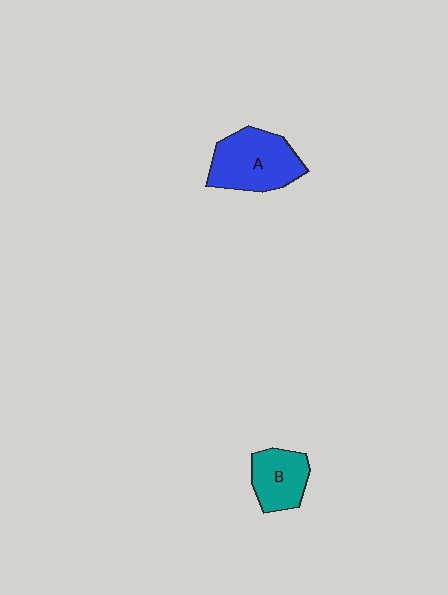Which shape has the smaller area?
Shape B (teal).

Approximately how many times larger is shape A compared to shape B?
Approximately 1.5 times.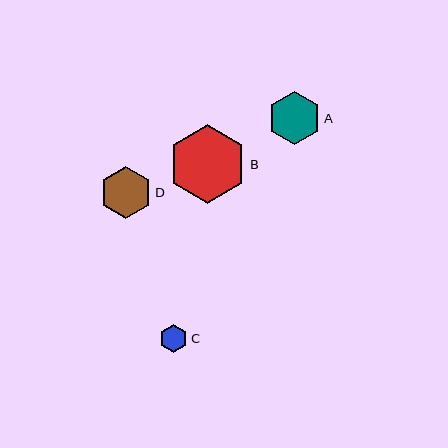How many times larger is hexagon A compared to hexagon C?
Hexagon A is approximately 1.9 times the size of hexagon C.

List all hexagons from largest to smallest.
From largest to smallest: B, A, D, C.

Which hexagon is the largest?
Hexagon B is the largest with a size of approximately 79 pixels.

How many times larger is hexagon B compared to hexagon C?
Hexagon B is approximately 2.8 times the size of hexagon C.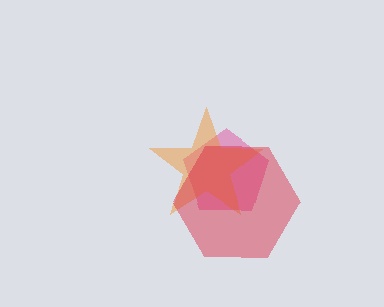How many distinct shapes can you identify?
There are 3 distinct shapes: a pink pentagon, an orange star, a red hexagon.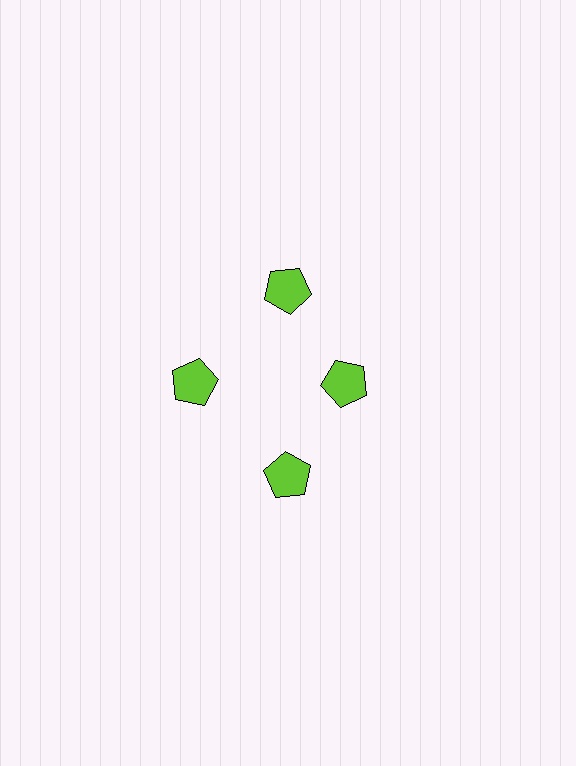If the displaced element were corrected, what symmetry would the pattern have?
It would have 4-fold rotational symmetry — the pattern would map onto itself every 90 degrees.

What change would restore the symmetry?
The symmetry would be restored by moving it outward, back onto the ring so that all 4 pentagons sit at equal angles and equal distance from the center.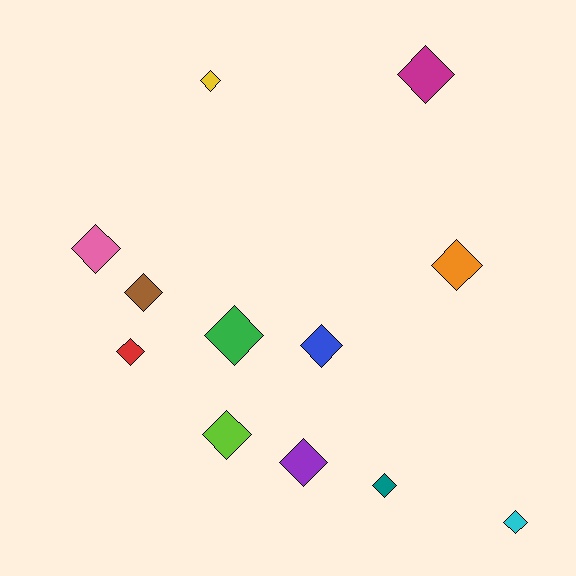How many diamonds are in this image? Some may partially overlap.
There are 12 diamonds.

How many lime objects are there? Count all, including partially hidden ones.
There is 1 lime object.